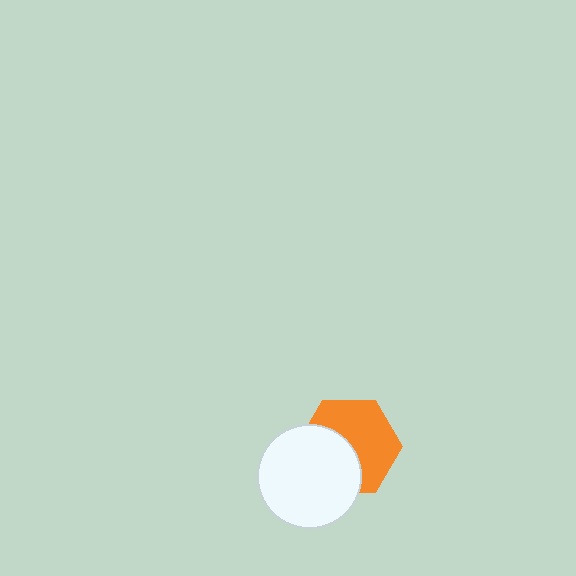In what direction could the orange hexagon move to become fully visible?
The orange hexagon could move toward the upper-right. That would shift it out from behind the white circle entirely.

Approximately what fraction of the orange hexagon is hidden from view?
Roughly 43% of the orange hexagon is hidden behind the white circle.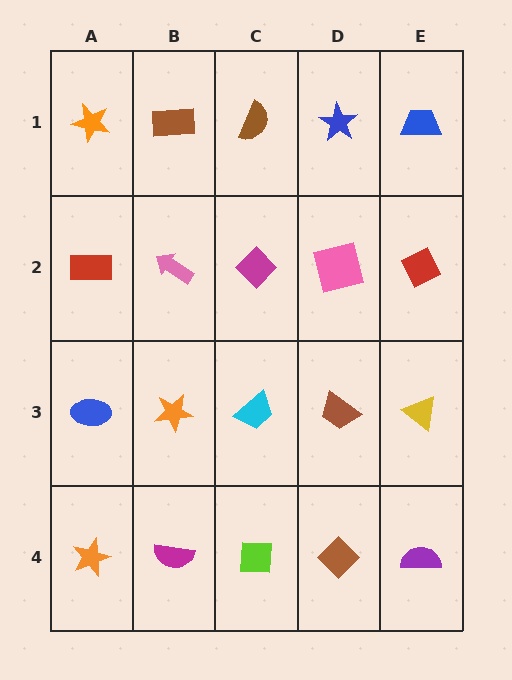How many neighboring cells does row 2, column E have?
3.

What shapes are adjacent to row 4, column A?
A blue ellipse (row 3, column A), a magenta semicircle (row 4, column B).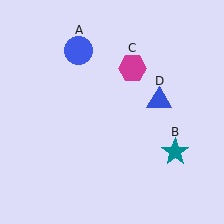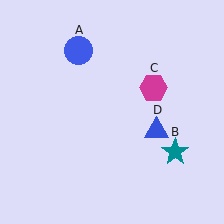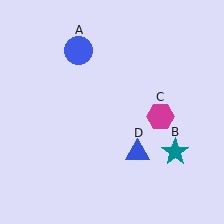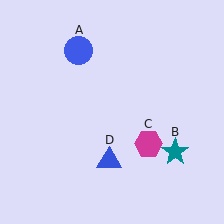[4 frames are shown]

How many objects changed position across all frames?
2 objects changed position: magenta hexagon (object C), blue triangle (object D).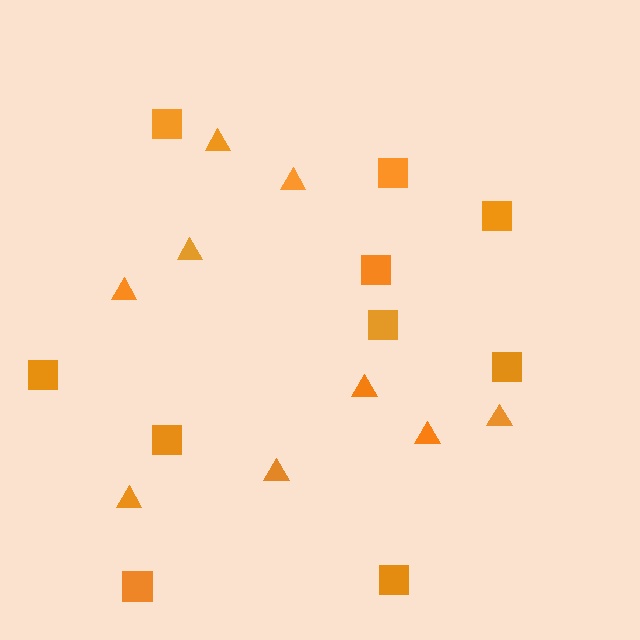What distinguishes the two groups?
There are 2 groups: one group of squares (10) and one group of triangles (9).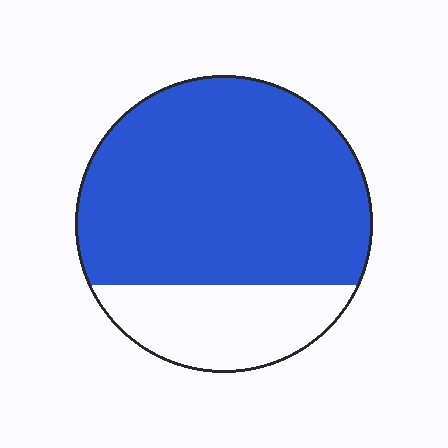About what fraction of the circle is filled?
About three quarters (3/4).